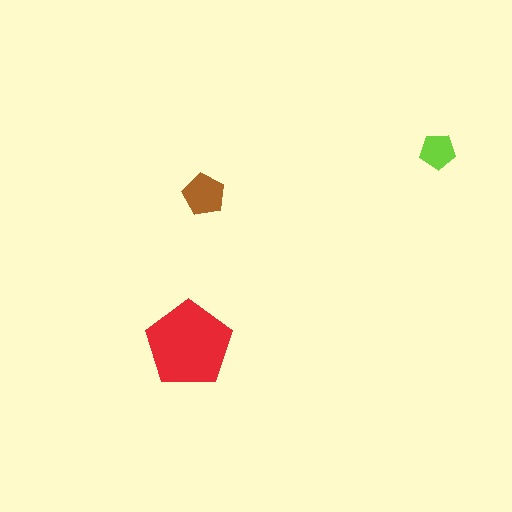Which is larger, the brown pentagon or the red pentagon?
The red one.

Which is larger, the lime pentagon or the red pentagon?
The red one.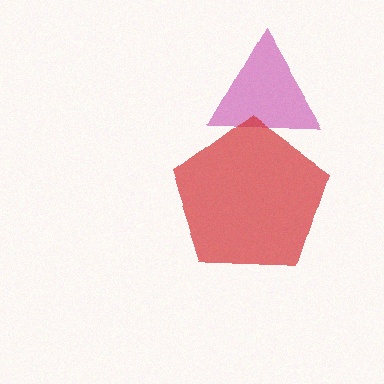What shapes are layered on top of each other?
The layered shapes are: a magenta triangle, a red pentagon.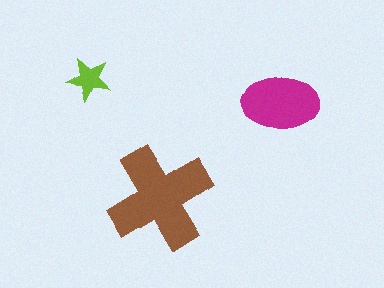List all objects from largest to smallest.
The brown cross, the magenta ellipse, the lime star.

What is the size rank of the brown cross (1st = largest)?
1st.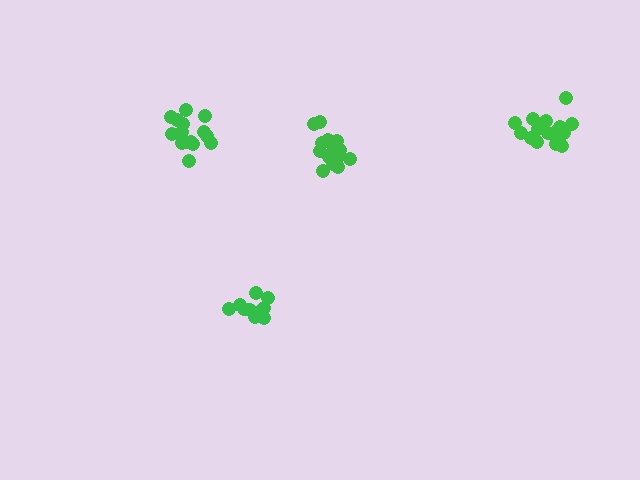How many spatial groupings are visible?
There are 4 spatial groupings.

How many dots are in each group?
Group 1: 16 dots, Group 2: 17 dots, Group 3: 16 dots, Group 4: 11 dots (60 total).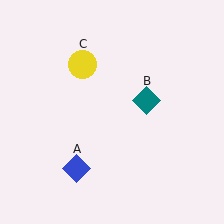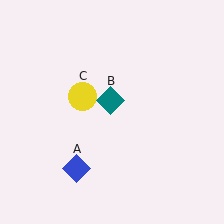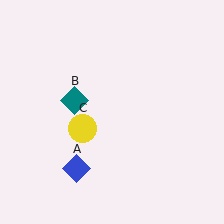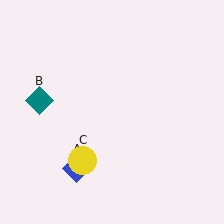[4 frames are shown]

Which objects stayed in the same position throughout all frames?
Blue diamond (object A) remained stationary.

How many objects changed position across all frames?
2 objects changed position: teal diamond (object B), yellow circle (object C).